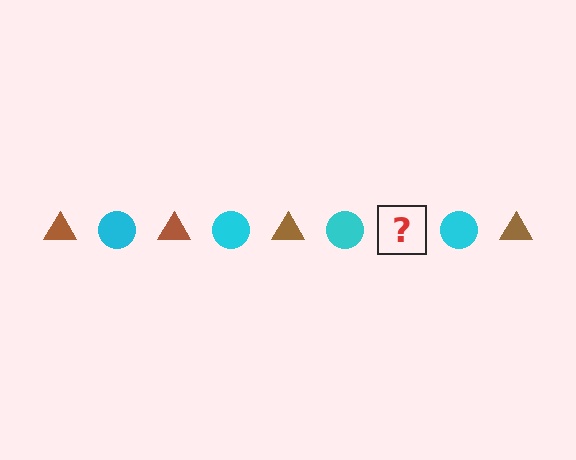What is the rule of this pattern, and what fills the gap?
The rule is that the pattern alternates between brown triangle and cyan circle. The gap should be filled with a brown triangle.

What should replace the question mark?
The question mark should be replaced with a brown triangle.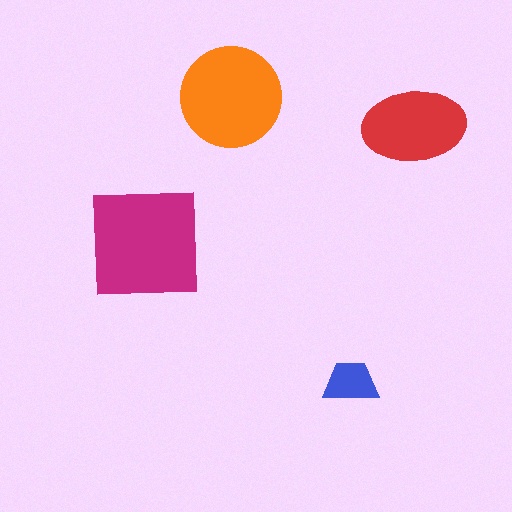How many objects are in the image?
There are 4 objects in the image.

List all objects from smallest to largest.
The blue trapezoid, the red ellipse, the orange circle, the magenta square.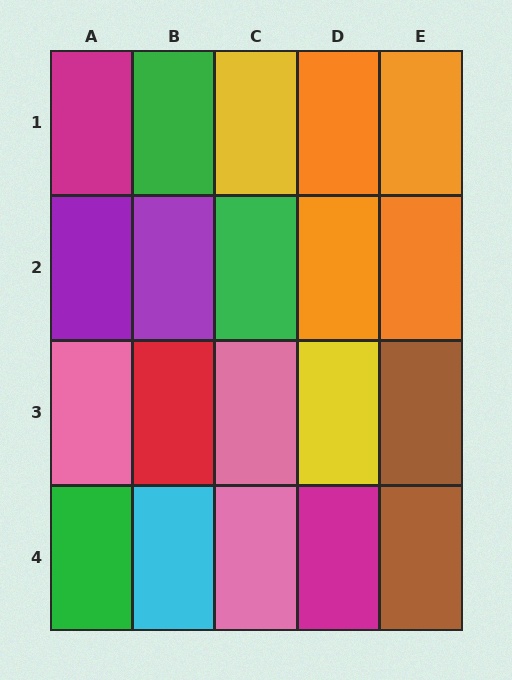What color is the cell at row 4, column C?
Pink.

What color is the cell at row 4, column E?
Brown.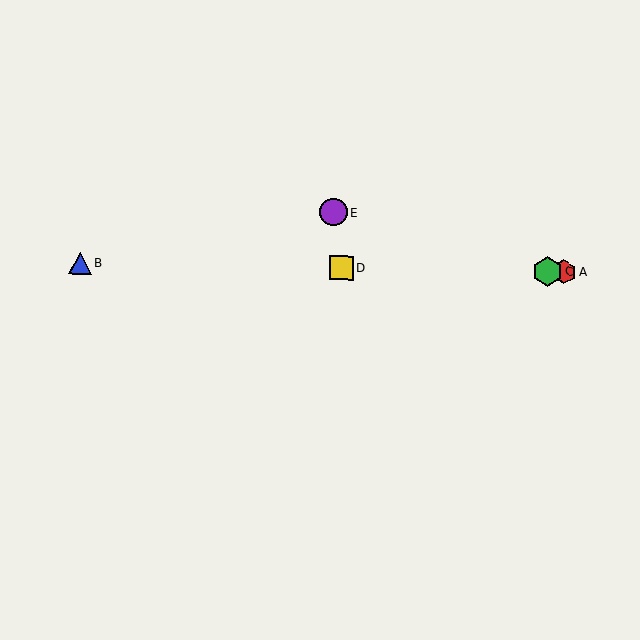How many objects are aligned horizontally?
4 objects (A, B, C, D) are aligned horizontally.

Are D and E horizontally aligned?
No, D is at y≈268 and E is at y≈212.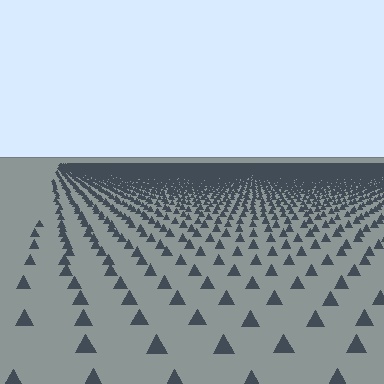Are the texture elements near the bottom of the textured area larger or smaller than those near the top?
Larger. Near the bottom, elements are closer to the viewer and appear at a bigger on-screen size.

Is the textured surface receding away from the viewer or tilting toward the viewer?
The surface is receding away from the viewer. Texture elements get smaller and denser toward the top.